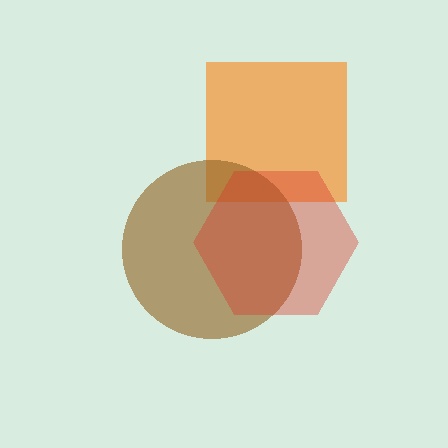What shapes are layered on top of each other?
The layered shapes are: an orange square, a brown circle, a red hexagon.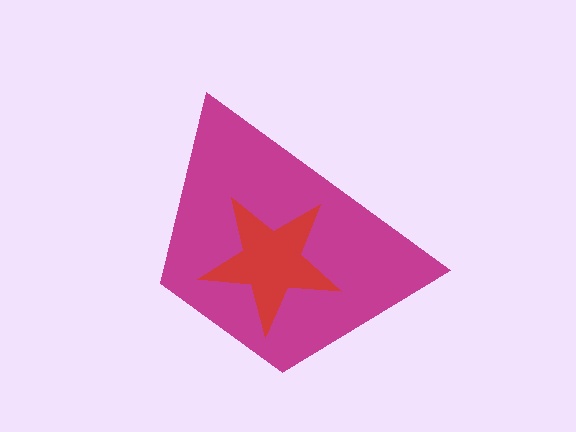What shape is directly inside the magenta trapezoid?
The red star.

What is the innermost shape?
The red star.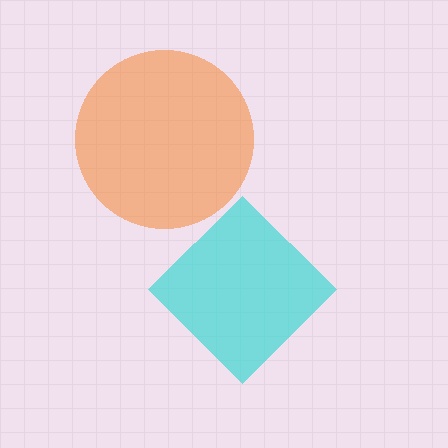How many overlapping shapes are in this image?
There are 2 overlapping shapes in the image.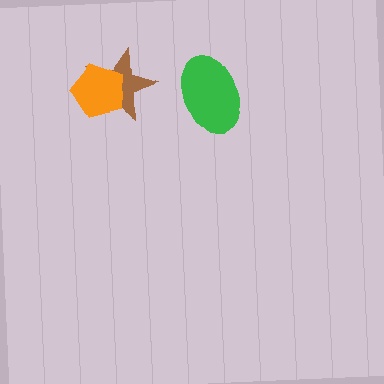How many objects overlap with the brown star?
1 object overlaps with the brown star.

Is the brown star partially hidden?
Yes, it is partially covered by another shape.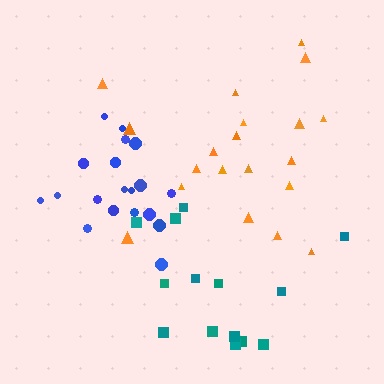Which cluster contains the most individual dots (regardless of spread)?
Orange (20).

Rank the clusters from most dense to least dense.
blue, orange, teal.